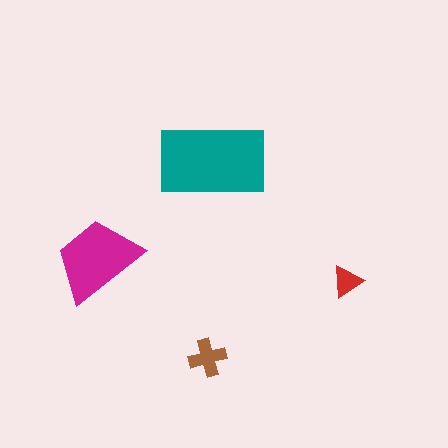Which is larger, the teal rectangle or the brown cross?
The teal rectangle.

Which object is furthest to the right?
The red triangle is rightmost.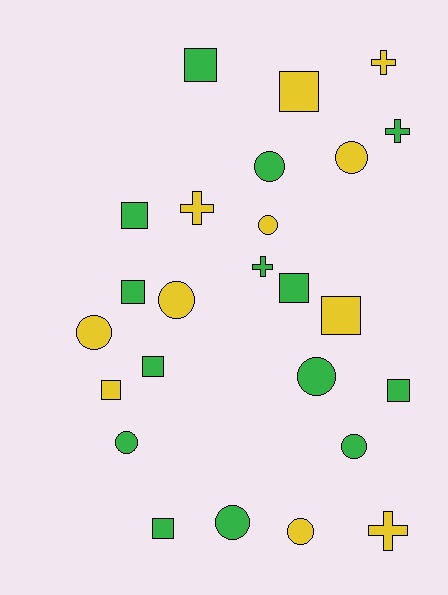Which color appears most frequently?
Green, with 14 objects.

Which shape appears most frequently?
Square, with 10 objects.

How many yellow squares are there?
There are 3 yellow squares.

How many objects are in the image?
There are 25 objects.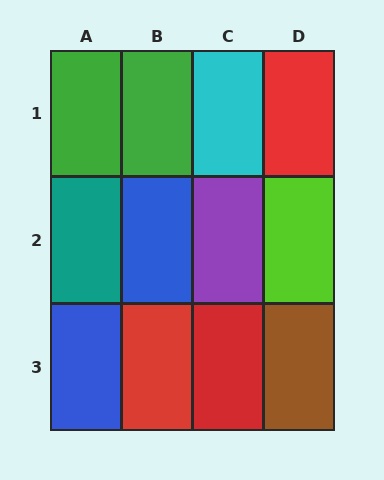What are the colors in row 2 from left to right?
Teal, blue, purple, lime.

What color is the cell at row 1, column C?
Cyan.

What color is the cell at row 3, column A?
Blue.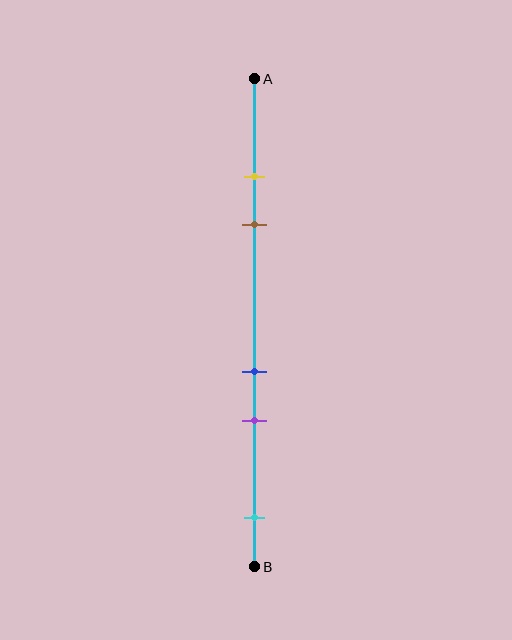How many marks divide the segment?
There are 5 marks dividing the segment.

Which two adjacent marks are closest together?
The yellow and brown marks are the closest adjacent pair.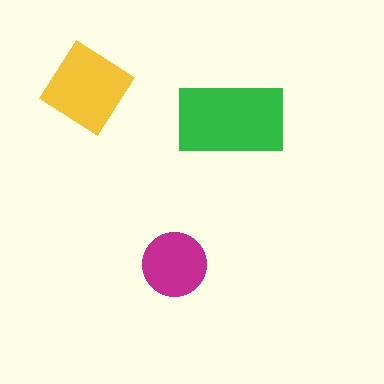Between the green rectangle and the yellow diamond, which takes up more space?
The green rectangle.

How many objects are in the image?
There are 3 objects in the image.